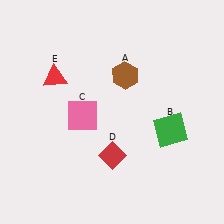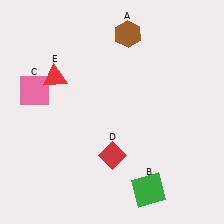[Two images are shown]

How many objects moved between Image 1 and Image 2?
3 objects moved between the two images.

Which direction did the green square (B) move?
The green square (B) moved down.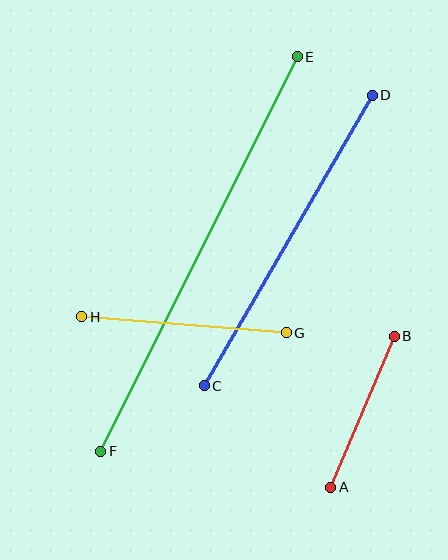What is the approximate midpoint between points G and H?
The midpoint is at approximately (184, 325) pixels.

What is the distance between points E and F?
The distance is approximately 441 pixels.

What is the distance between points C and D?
The distance is approximately 335 pixels.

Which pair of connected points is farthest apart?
Points E and F are farthest apart.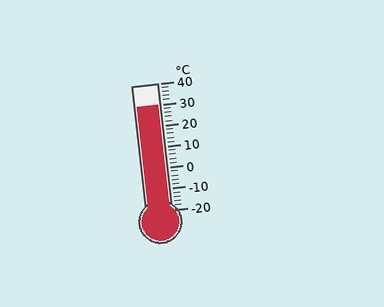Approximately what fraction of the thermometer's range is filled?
The thermometer is filled to approximately 85% of its range.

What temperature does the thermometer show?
The thermometer shows approximately 30°C.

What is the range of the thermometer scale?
The thermometer scale ranges from -20°C to 40°C.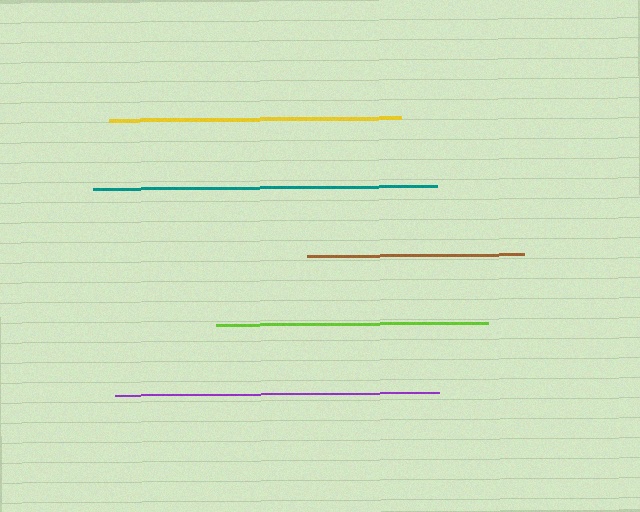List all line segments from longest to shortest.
From longest to shortest: teal, purple, yellow, lime, brown.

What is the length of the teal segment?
The teal segment is approximately 344 pixels long.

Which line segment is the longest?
The teal line is the longest at approximately 344 pixels.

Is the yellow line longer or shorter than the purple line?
The purple line is longer than the yellow line.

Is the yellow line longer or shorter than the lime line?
The yellow line is longer than the lime line.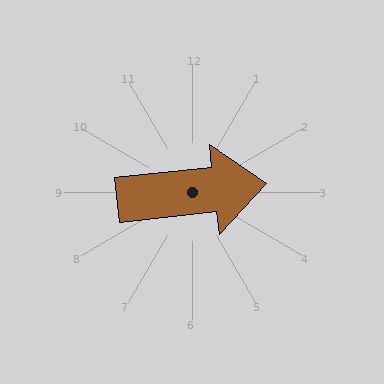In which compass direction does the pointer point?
East.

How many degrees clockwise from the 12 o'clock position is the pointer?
Approximately 84 degrees.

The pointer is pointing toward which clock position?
Roughly 3 o'clock.